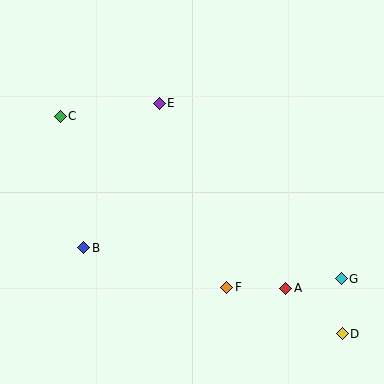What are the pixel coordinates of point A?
Point A is at (286, 288).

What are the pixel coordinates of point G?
Point G is at (341, 279).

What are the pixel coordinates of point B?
Point B is at (84, 248).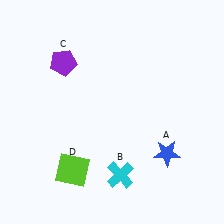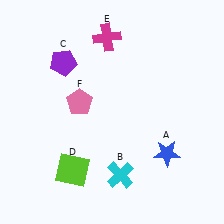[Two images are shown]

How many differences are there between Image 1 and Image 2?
There are 2 differences between the two images.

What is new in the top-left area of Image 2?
A magenta cross (E) was added in the top-left area of Image 2.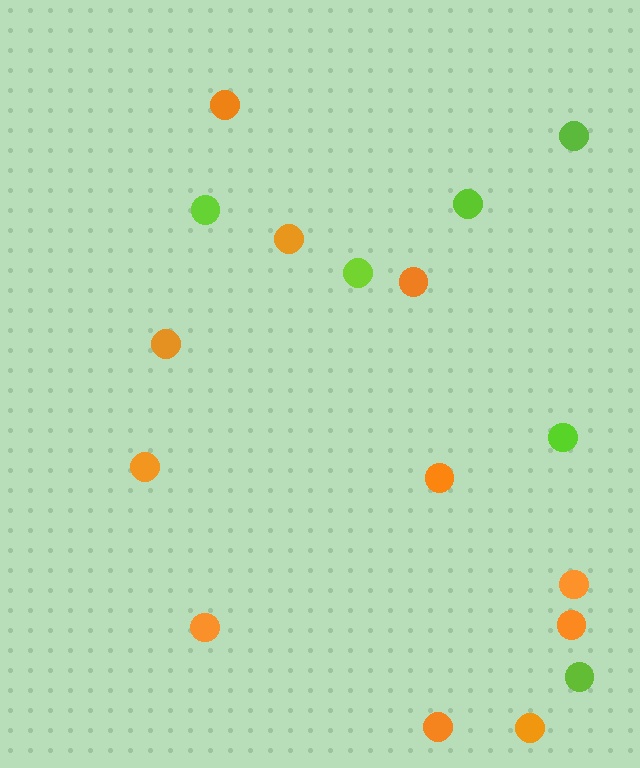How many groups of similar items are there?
There are 2 groups: one group of orange circles (11) and one group of lime circles (6).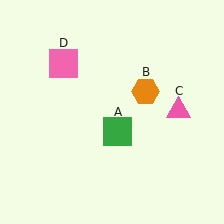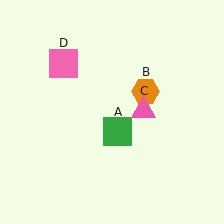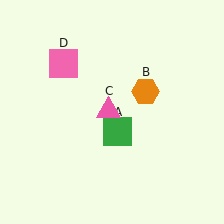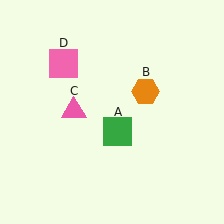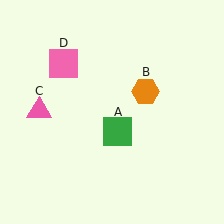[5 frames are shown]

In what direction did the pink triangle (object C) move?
The pink triangle (object C) moved left.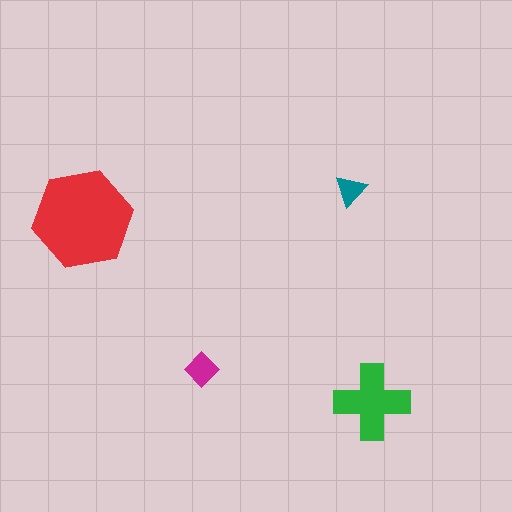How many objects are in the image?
There are 4 objects in the image.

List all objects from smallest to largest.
The teal triangle, the magenta diamond, the green cross, the red hexagon.